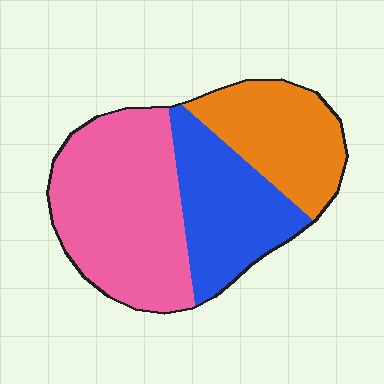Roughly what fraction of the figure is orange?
Orange covers 26% of the figure.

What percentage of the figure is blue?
Blue covers roughly 30% of the figure.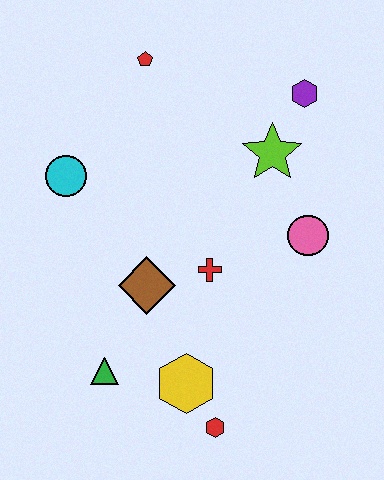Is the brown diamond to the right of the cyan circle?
Yes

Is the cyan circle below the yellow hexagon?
No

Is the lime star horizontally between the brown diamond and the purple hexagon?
Yes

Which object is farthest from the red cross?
The red pentagon is farthest from the red cross.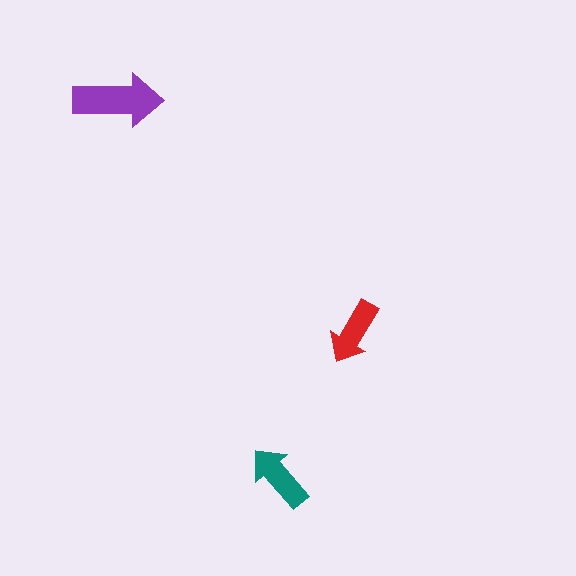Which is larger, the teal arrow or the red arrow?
The teal one.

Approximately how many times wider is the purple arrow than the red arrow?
About 1.5 times wider.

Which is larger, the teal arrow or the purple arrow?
The purple one.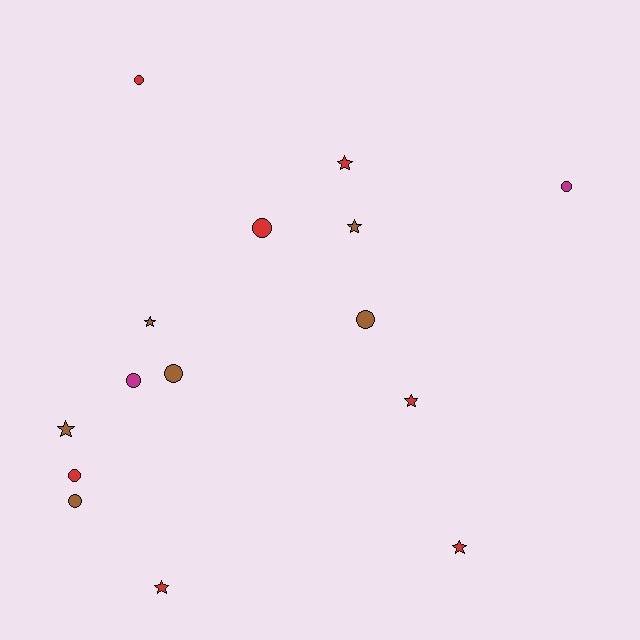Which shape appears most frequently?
Circle, with 8 objects.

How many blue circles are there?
There are no blue circles.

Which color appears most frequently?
Red, with 7 objects.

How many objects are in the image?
There are 15 objects.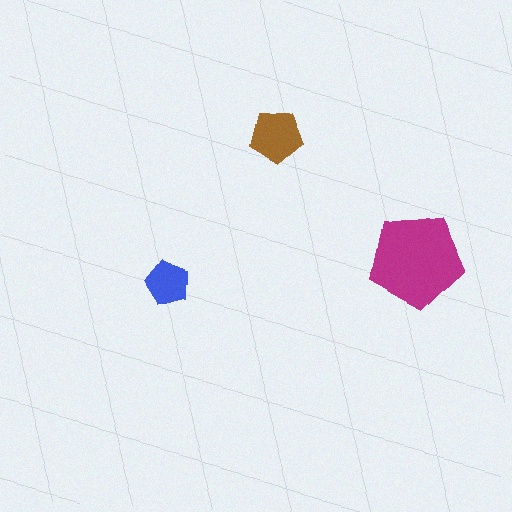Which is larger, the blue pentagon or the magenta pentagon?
The magenta one.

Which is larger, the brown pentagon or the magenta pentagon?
The magenta one.